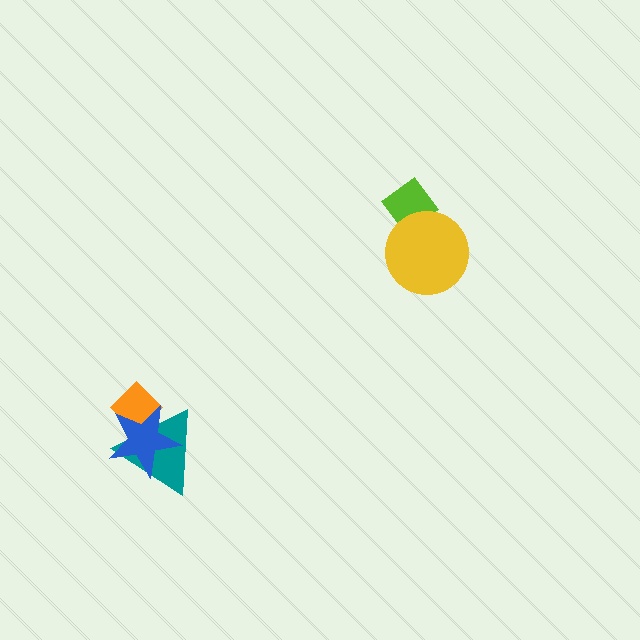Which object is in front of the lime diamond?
The yellow circle is in front of the lime diamond.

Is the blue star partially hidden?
No, no other shape covers it.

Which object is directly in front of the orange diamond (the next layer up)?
The teal triangle is directly in front of the orange diamond.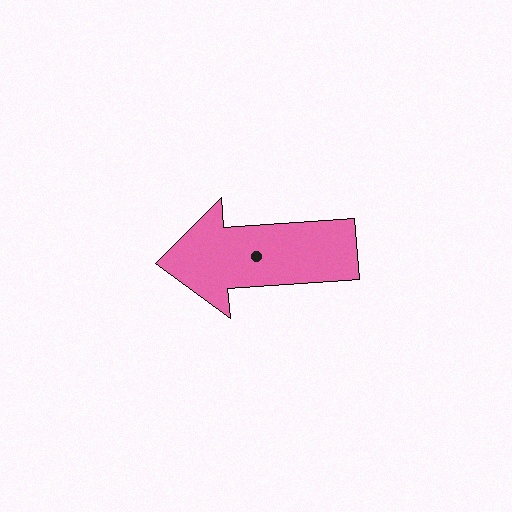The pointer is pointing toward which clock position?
Roughly 9 o'clock.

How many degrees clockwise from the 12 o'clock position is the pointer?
Approximately 266 degrees.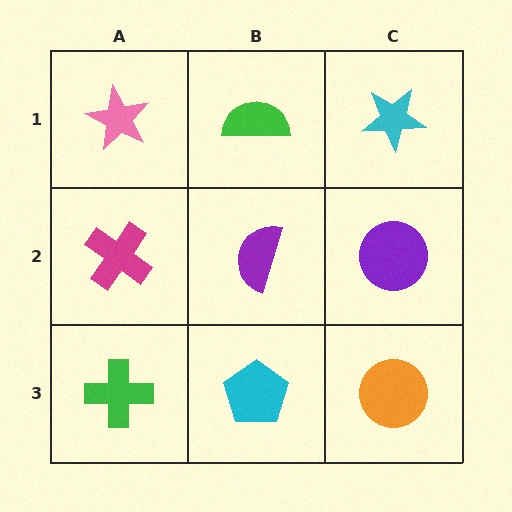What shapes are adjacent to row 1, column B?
A purple semicircle (row 2, column B), a pink star (row 1, column A), a cyan star (row 1, column C).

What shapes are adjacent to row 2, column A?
A pink star (row 1, column A), a green cross (row 3, column A), a purple semicircle (row 2, column B).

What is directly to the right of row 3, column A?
A cyan pentagon.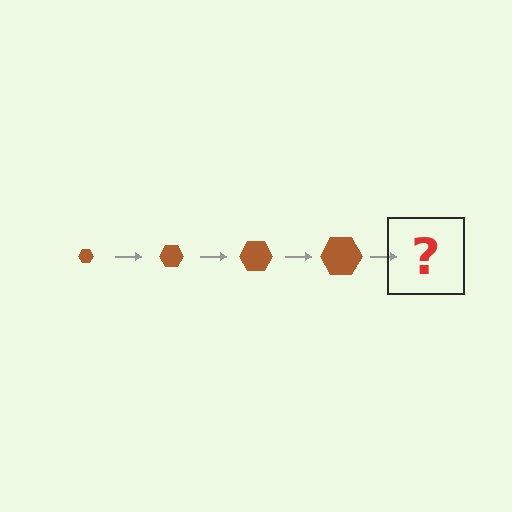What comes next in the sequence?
The next element should be a brown hexagon, larger than the previous one.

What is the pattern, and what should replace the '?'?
The pattern is that the hexagon gets progressively larger each step. The '?' should be a brown hexagon, larger than the previous one.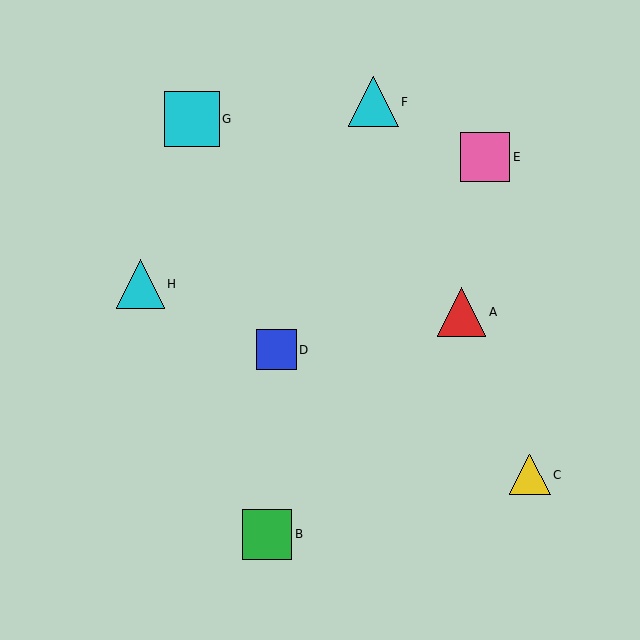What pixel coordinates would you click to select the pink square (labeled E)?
Click at (485, 157) to select the pink square E.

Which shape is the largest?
The cyan square (labeled G) is the largest.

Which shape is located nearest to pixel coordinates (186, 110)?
The cyan square (labeled G) at (192, 119) is nearest to that location.